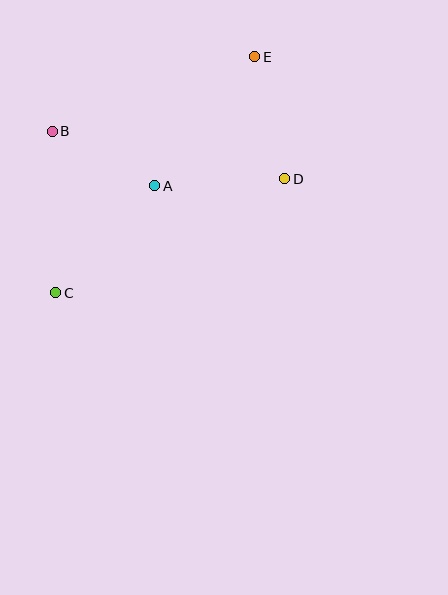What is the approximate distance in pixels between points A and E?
The distance between A and E is approximately 163 pixels.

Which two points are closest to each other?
Points A and B are closest to each other.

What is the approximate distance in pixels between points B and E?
The distance between B and E is approximately 216 pixels.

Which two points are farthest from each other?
Points C and E are farthest from each other.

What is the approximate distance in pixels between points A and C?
The distance between A and C is approximately 146 pixels.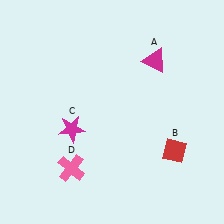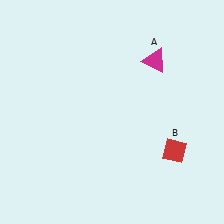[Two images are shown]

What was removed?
The magenta star (C), the pink cross (D) were removed in Image 2.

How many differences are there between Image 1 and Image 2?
There are 2 differences between the two images.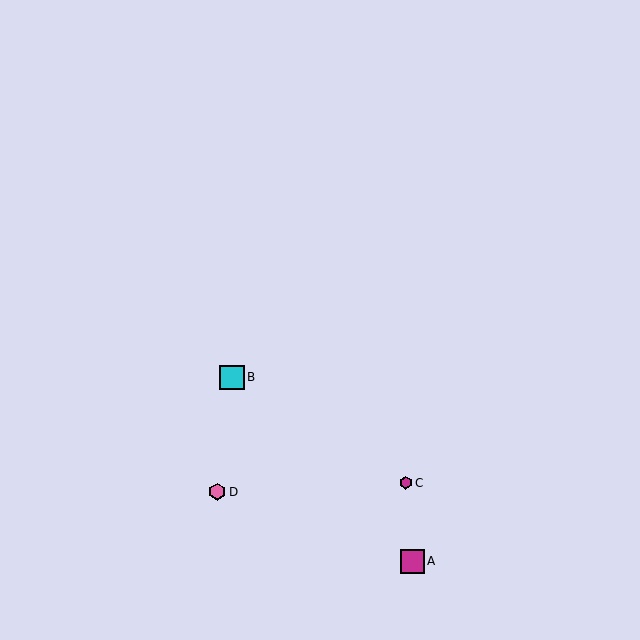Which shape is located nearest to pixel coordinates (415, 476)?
The magenta hexagon (labeled C) at (406, 483) is nearest to that location.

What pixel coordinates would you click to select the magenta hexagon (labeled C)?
Click at (406, 483) to select the magenta hexagon C.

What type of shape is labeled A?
Shape A is a magenta square.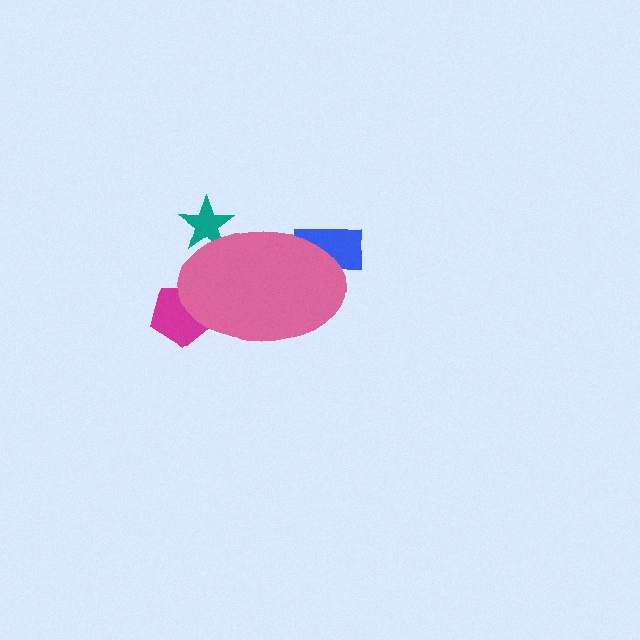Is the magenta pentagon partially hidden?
Yes, the magenta pentagon is partially hidden behind the pink ellipse.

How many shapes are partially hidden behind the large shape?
3 shapes are partially hidden.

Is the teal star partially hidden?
Yes, the teal star is partially hidden behind the pink ellipse.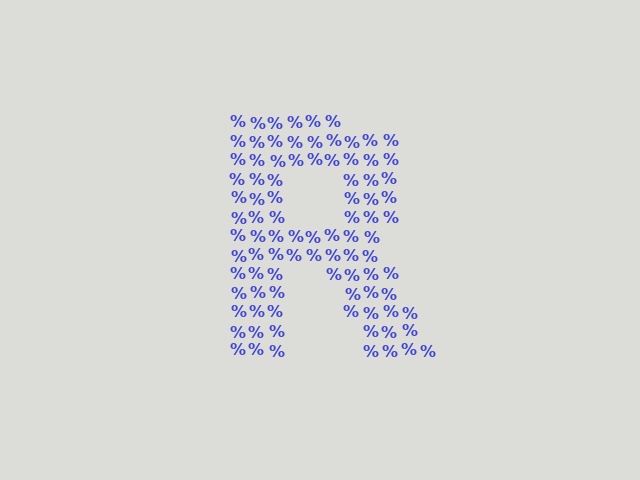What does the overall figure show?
The overall figure shows the letter R.